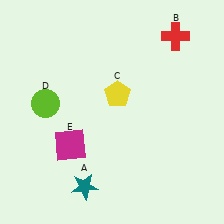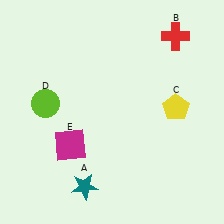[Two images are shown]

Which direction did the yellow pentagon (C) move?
The yellow pentagon (C) moved right.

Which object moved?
The yellow pentagon (C) moved right.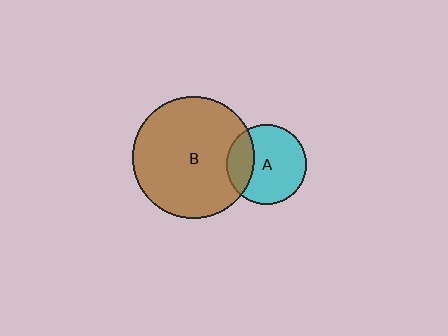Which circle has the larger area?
Circle B (brown).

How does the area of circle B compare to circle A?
Approximately 2.3 times.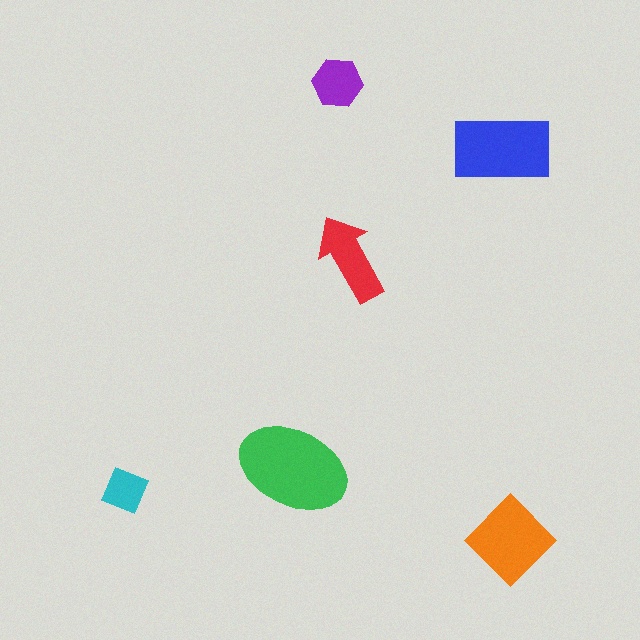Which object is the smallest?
The cyan square.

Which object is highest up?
The purple hexagon is topmost.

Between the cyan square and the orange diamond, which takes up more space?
The orange diamond.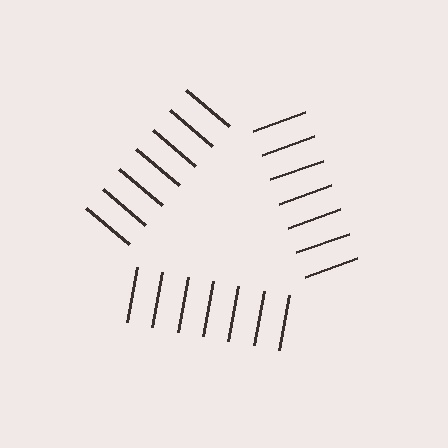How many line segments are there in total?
21 — 7 along each of the 3 edges.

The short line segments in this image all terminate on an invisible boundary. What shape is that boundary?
An illusory triangle — the line segments terminate on its edges but no continuous stroke is drawn.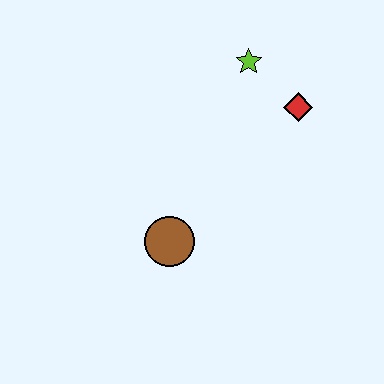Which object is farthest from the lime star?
The brown circle is farthest from the lime star.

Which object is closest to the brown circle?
The red diamond is closest to the brown circle.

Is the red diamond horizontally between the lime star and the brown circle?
No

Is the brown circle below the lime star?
Yes